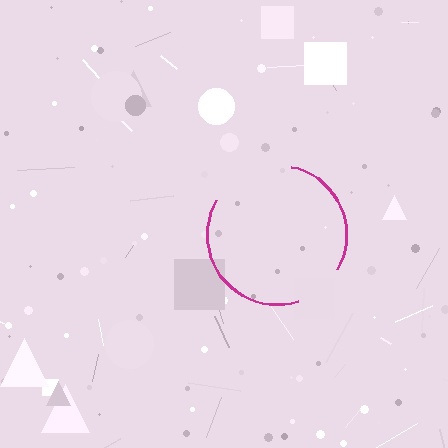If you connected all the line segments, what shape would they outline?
They would outline a circle.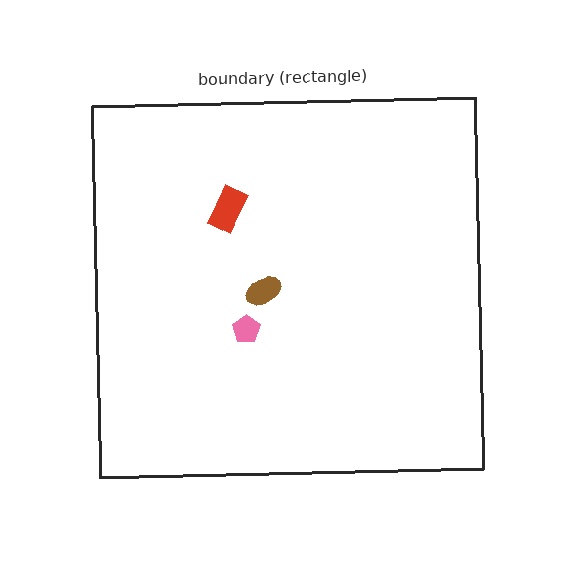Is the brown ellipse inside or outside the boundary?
Inside.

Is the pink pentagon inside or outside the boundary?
Inside.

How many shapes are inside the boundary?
3 inside, 0 outside.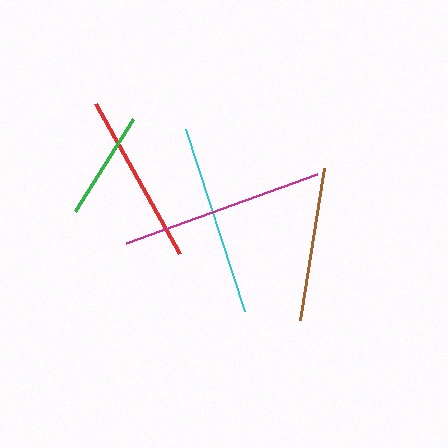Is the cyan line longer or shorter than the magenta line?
The magenta line is longer than the cyan line.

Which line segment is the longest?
The magenta line is the longest at approximately 203 pixels.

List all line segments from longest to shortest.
From longest to shortest: magenta, cyan, red, brown, green.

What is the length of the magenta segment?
The magenta segment is approximately 203 pixels long.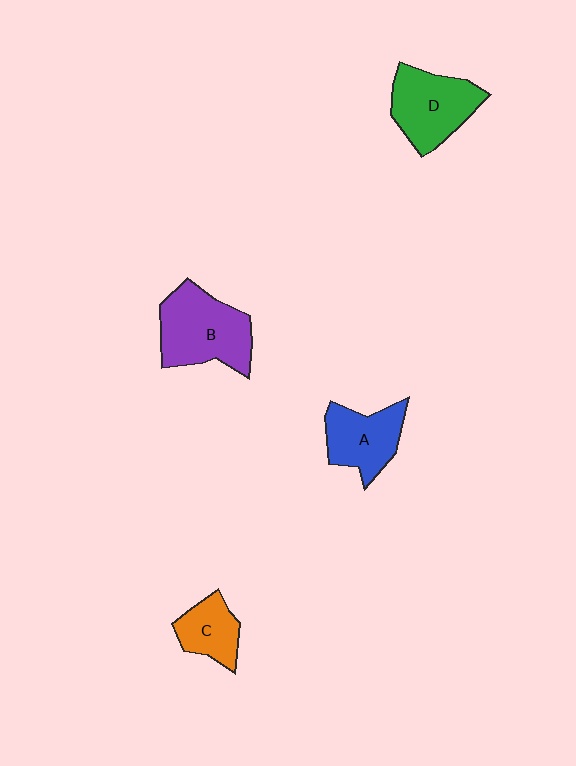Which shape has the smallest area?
Shape C (orange).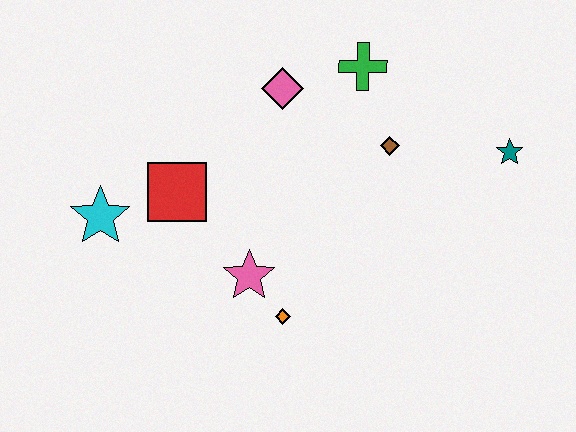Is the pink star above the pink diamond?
No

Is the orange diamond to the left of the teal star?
Yes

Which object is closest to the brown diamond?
The green cross is closest to the brown diamond.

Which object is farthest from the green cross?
The cyan star is farthest from the green cross.